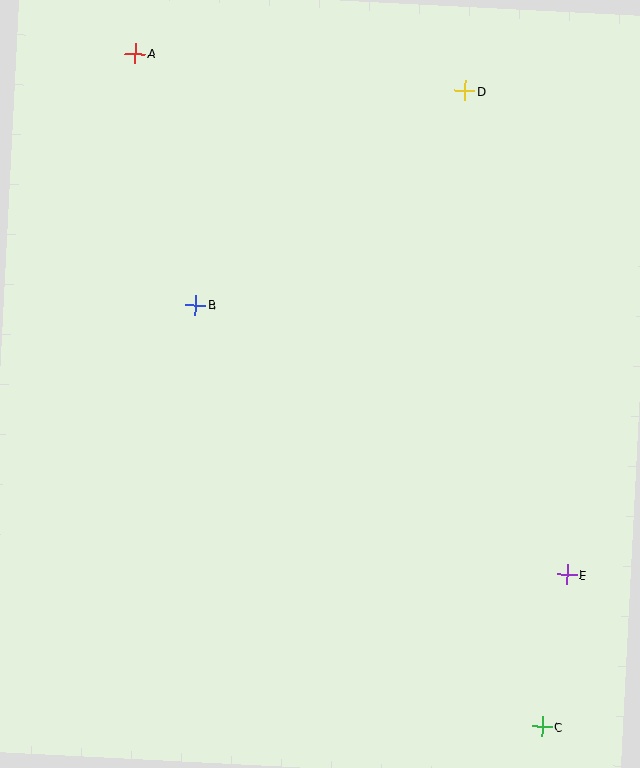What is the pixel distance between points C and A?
The distance between C and A is 786 pixels.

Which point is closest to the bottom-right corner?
Point C is closest to the bottom-right corner.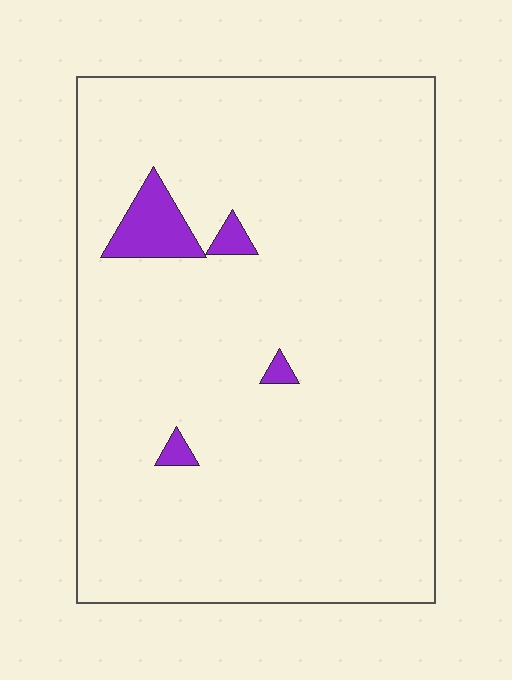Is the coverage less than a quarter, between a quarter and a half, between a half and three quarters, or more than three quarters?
Less than a quarter.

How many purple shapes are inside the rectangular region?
4.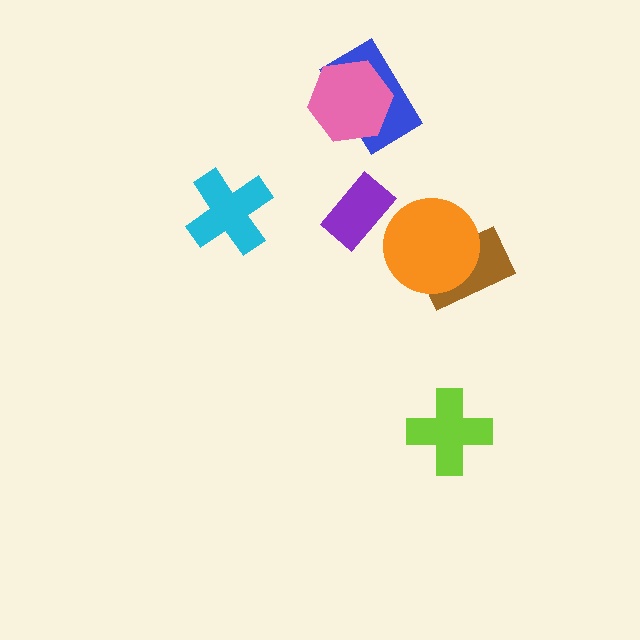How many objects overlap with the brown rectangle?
1 object overlaps with the brown rectangle.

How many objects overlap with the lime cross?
0 objects overlap with the lime cross.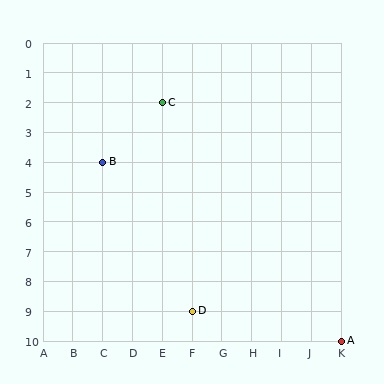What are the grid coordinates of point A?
Point A is at grid coordinates (K, 10).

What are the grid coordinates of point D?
Point D is at grid coordinates (F, 9).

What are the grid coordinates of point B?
Point B is at grid coordinates (C, 4).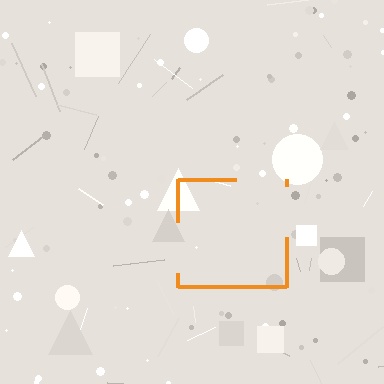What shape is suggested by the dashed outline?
The dashed outline suggests a square.